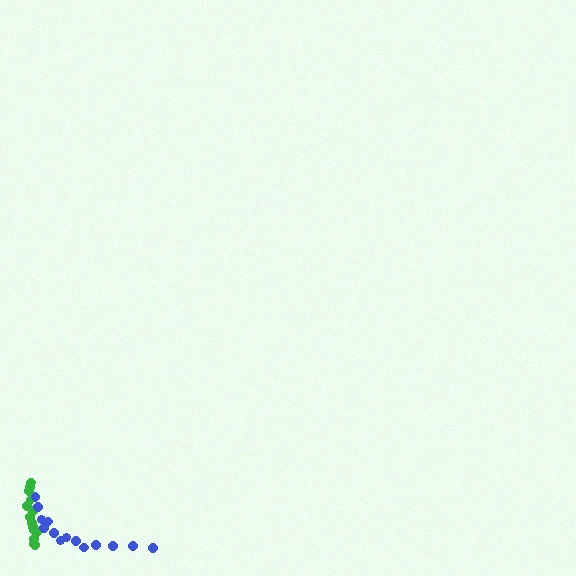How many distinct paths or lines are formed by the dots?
There are 2 distinct paths.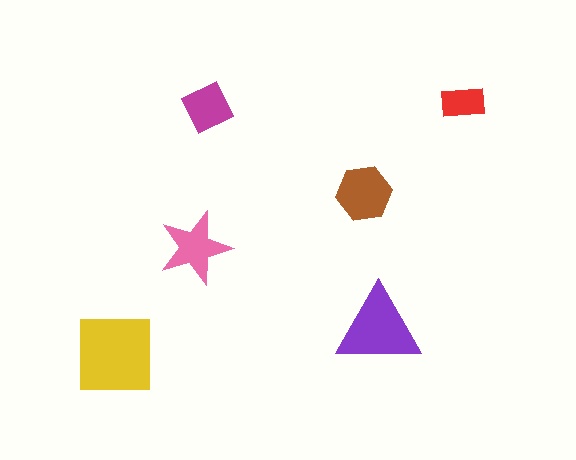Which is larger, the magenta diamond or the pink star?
The pink star.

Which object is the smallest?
The red rectangle.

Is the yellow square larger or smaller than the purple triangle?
Larger.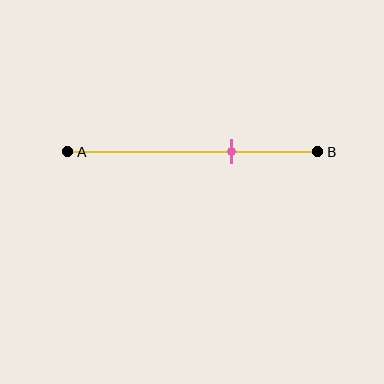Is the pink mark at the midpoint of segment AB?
No, the mark is at about 65% from A, not at the 50% midpoint.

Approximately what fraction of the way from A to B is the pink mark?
The pink mark is approximately 65% of the way from A to B.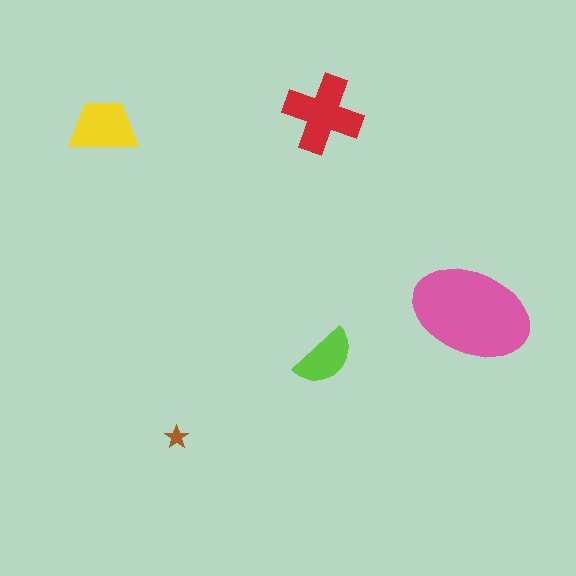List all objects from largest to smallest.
The pink ellipse, the red cross, the yellow trapezoid, the lime semicircle, the brown star.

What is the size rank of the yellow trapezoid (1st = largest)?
3rd.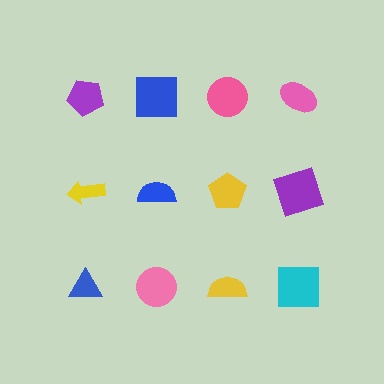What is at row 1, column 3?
A pink circle.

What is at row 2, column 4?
A purple square.